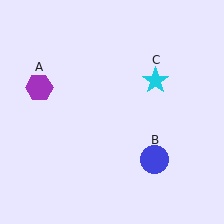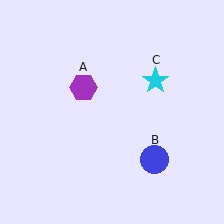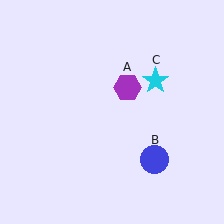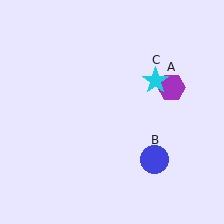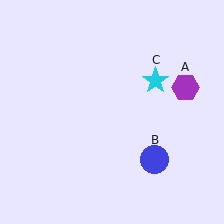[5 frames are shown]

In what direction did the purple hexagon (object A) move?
The purple hexagon (object A) moved right.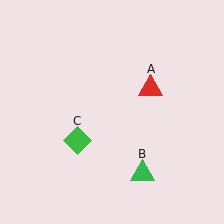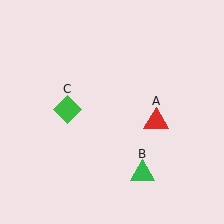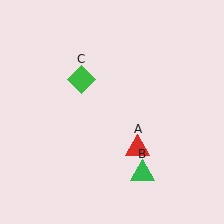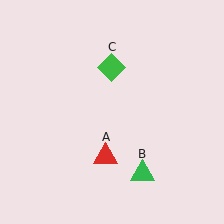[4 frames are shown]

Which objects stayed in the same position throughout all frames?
Green triangle (object B) remained stationary.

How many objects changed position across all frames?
2 objects changed position: red triangle (object A), green diamond (object C).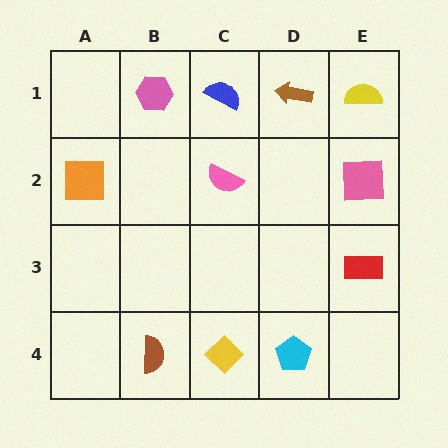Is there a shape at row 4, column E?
No, that cell is empty.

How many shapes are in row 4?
3 shapes.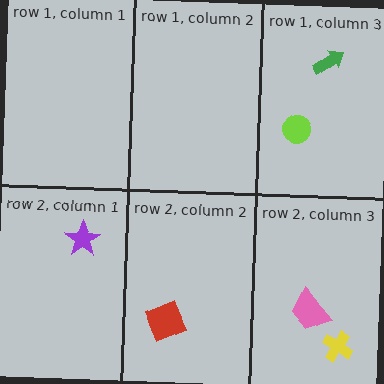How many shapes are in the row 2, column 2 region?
1.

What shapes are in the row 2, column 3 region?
The yellow cross, the pink trapezoid.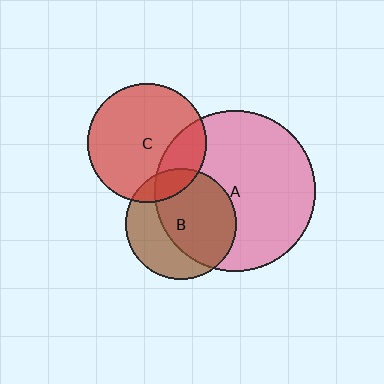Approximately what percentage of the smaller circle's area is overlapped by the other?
Approximately 25%.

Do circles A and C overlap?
Yes.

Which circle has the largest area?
Circle A (pink).